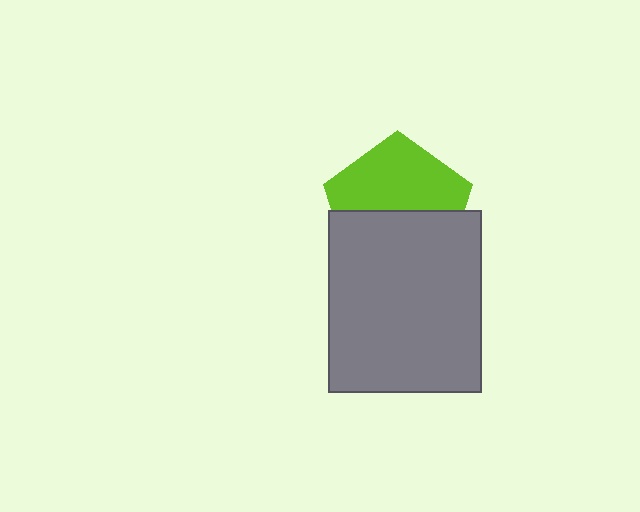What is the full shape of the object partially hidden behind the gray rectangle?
The partially hidden object is a lime pentagon.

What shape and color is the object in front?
The object in front is a gray rectangle.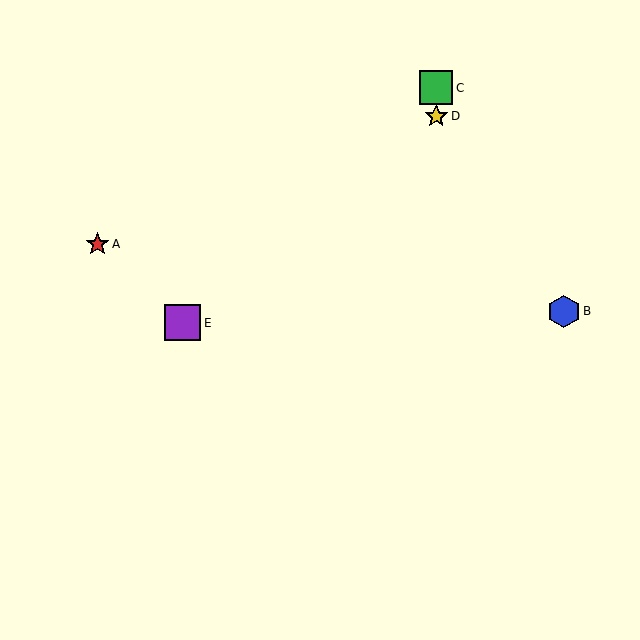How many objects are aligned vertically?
2 objects (C, D) are aligned vertically.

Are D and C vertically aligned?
Yes, both are at x≈436.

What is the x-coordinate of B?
Object B is at x≈564.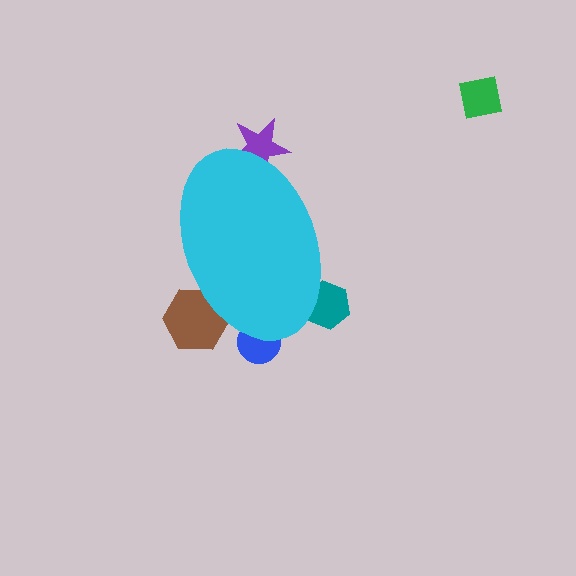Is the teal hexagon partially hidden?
Yes, the teal hexagon is partially hidden behind the cyan ellipse.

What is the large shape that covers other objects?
A cyan ellipse.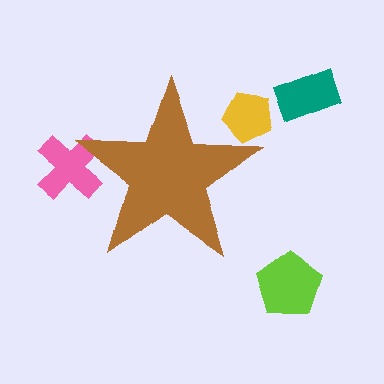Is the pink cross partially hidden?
Yes, the pink cross is partially hidden behind the brown star.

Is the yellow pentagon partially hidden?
Yes, the yellow pentagon is partially hidden behind the brown star.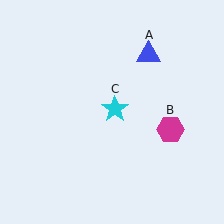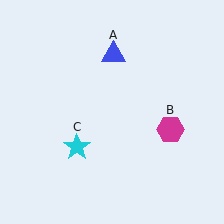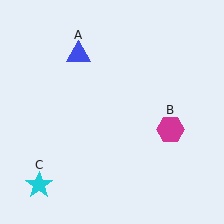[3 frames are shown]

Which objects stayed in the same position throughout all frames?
Magenta hexagon (object B) remained stationary.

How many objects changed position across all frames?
2 objects changed position: blue triangle (object A), cyan star (object C).